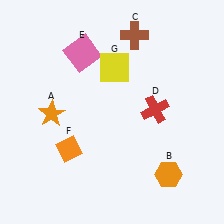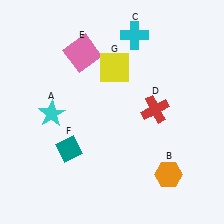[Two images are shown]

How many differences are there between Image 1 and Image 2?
There are 3 differences between the two images.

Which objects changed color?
A changed from orange to cyan. C changed from brown to cyan. F changed from orange to teal.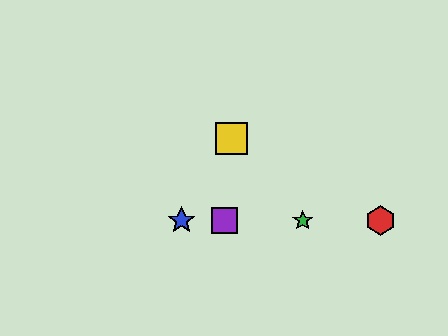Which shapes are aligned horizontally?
The red hexagon, the blue star, the green star, the purple square are aligned horizontally.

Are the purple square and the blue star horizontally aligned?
Yes, both are at y≈220.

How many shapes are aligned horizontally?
4 shapes (the red hexagon, the blue star, the green star, the purple square) are aligned horizontally.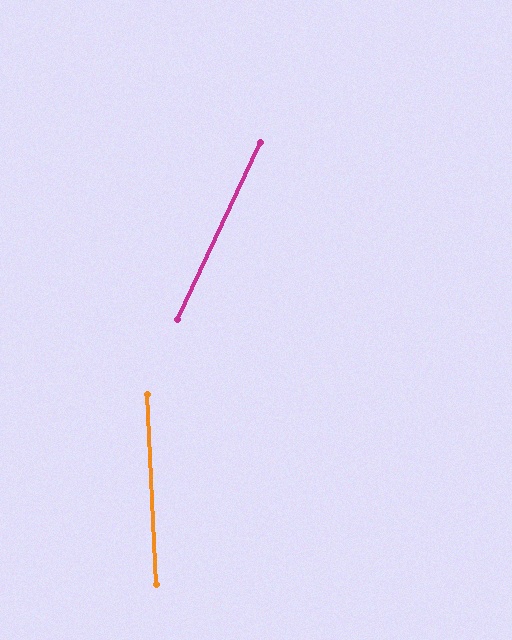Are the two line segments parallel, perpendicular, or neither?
Neither parallel nor perpendicular — they differ by about 28°.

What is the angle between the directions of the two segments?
Approximately 28 degrees.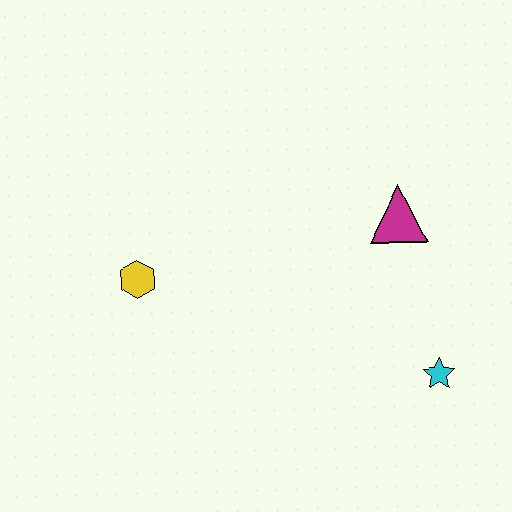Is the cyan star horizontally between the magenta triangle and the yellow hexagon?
No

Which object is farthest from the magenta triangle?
The yellow hexagon is farthest from the magenta triangle.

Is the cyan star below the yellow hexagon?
Yes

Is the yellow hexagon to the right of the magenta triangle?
No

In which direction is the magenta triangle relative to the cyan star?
The magenta triangle is above the cyan star.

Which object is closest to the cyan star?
The magenta triangle is closest to the cyan star.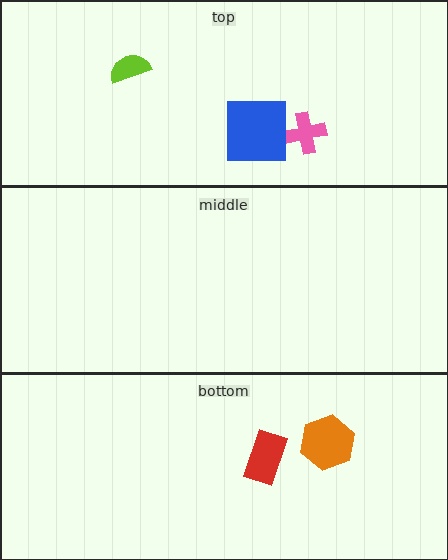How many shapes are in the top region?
3.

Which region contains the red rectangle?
The bottom region.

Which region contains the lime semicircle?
The top region.